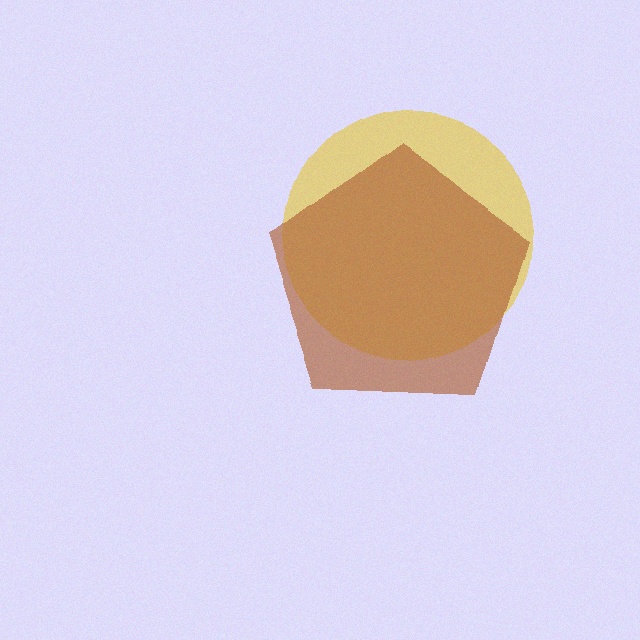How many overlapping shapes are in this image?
There are 2 overlapping shapes in the image.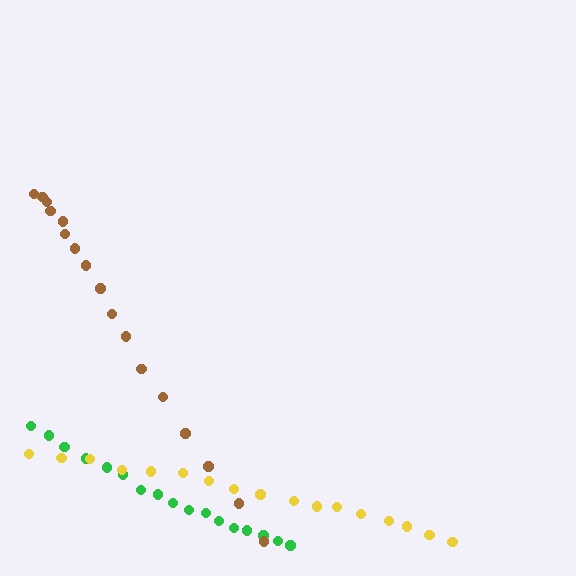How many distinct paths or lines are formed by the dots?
There are 3 distinct paths.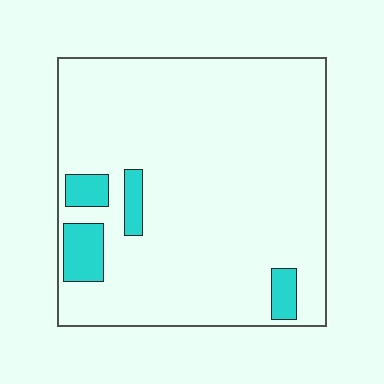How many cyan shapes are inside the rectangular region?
4.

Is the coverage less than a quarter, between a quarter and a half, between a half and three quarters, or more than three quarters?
Less than a quarter.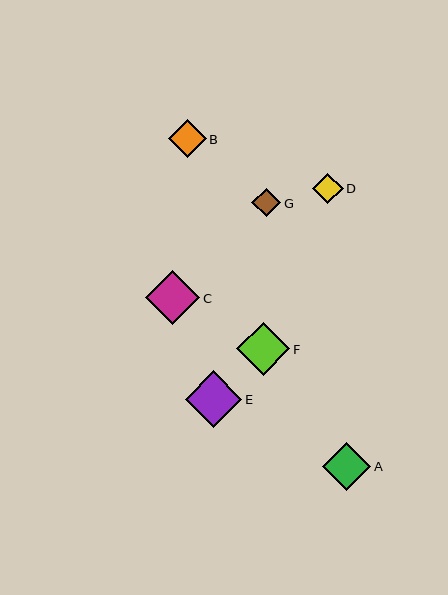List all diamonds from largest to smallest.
From largest to smallest: E, C, F, A, B, D, G.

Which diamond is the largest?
Diamond E is the largest with a size of approximately 57 pixels.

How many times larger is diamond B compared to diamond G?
Diamond B is approximately 1.3 times the size of diamond G.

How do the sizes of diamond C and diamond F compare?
Diamond C and diamond F are approximately the same size.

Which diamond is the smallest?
Diamond G is the smallest with a size of approximately 29 pixels.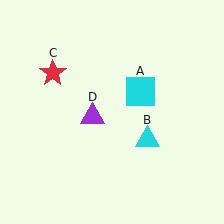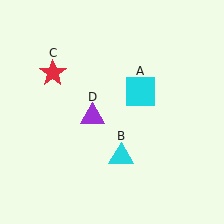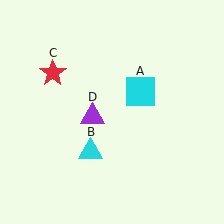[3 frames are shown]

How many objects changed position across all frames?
1 object changed position: cyan triangle (object B).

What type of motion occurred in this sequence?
The cyan triangle (object B) rotated clockwise around the center of the scene.